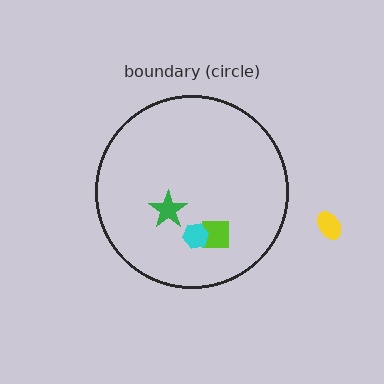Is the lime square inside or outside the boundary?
Inside.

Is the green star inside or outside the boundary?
Inside.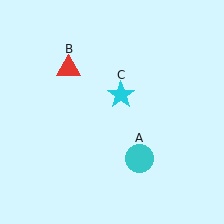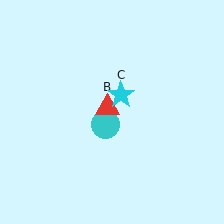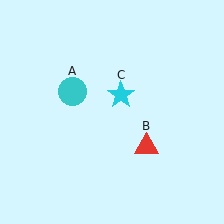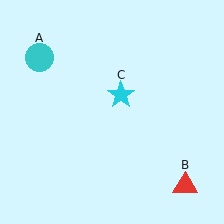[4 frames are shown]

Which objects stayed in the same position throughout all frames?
Cyan star (object C) remained stationary.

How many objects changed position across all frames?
2 objects changed position: cyan circle (object A), red triangle (object B).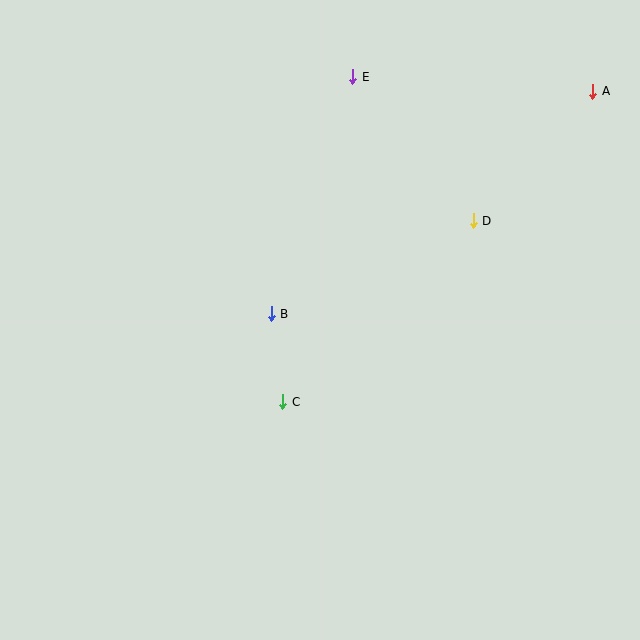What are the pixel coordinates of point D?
Point D is at (473, 221).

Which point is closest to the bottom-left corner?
Point C is closest to the bottom-left corner.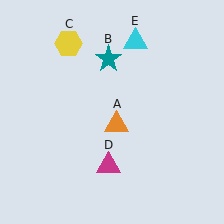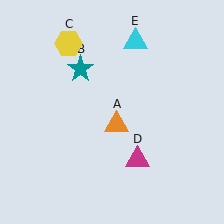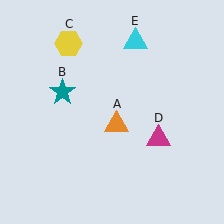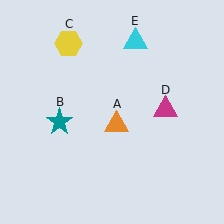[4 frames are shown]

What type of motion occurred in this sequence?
The teal star (object B), magenta triangle (object D) rotated counterclockwise around the center of the scene.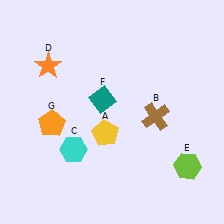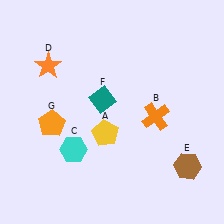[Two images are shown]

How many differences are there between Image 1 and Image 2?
There are 2 differences between the two images.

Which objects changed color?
B changed from brown to orange. E changed from lime to brown.